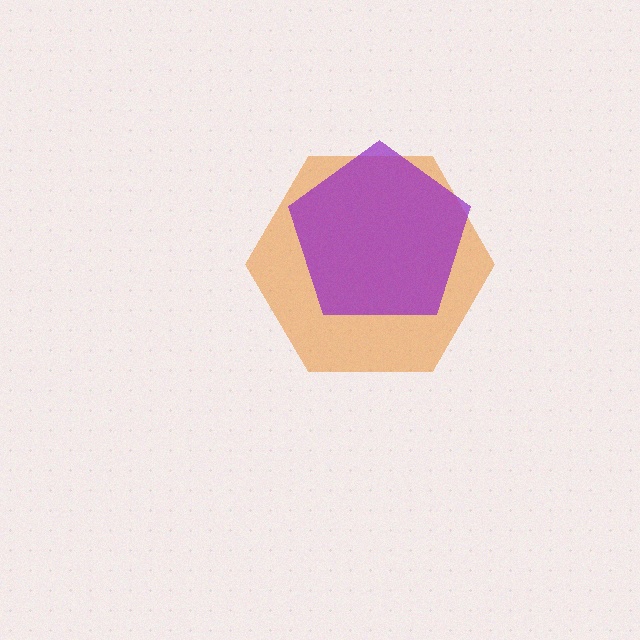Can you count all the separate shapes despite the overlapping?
Yes, there are 2 separate shapes.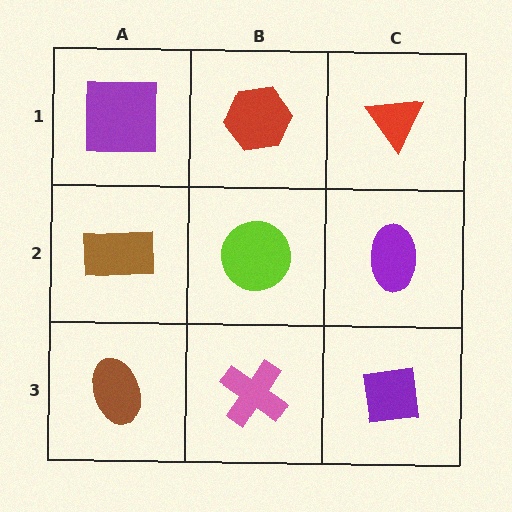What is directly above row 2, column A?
A purple square.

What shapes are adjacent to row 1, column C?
A purple ellipse (row 2, column C), a red hexagon (row 1, column B).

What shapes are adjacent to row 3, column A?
A brown rectangle (row 2, column A), a pink cross (row 3, column B).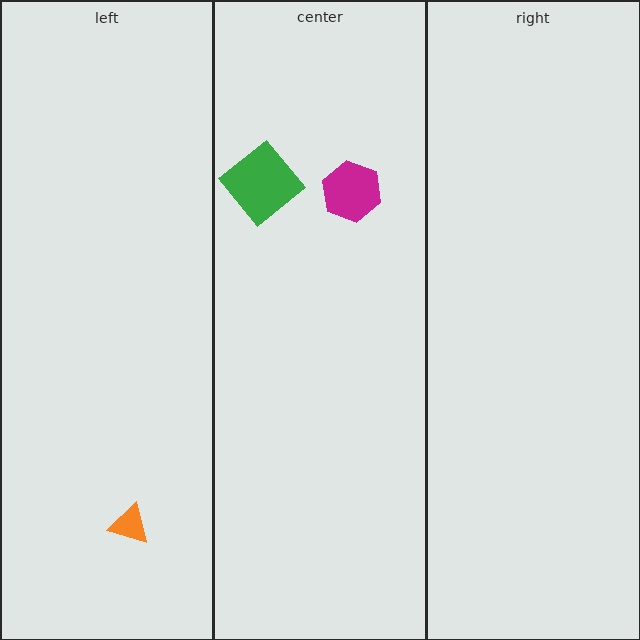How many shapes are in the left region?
1.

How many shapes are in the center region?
2.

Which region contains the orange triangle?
The left region.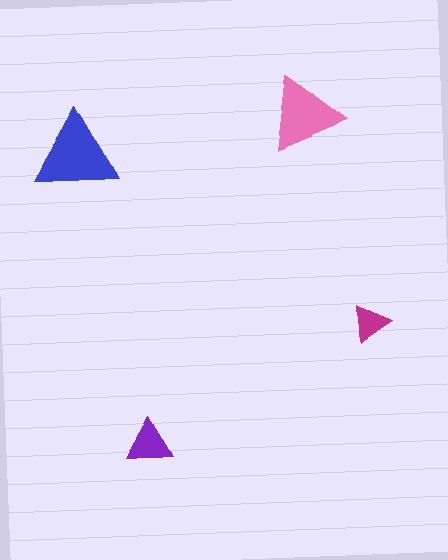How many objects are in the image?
There are 4 objects in the image.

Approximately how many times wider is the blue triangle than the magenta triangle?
About 2 times wider.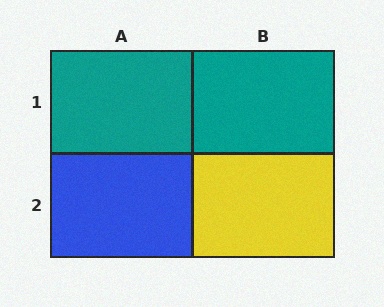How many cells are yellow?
1 cell is yellow.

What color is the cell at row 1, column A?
Teal.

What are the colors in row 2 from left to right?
Blue, yellow.